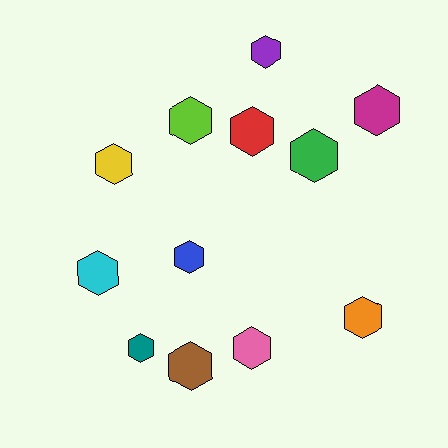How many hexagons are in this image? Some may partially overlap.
There are 12 hexagons.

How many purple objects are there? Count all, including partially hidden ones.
There is 1 purple object.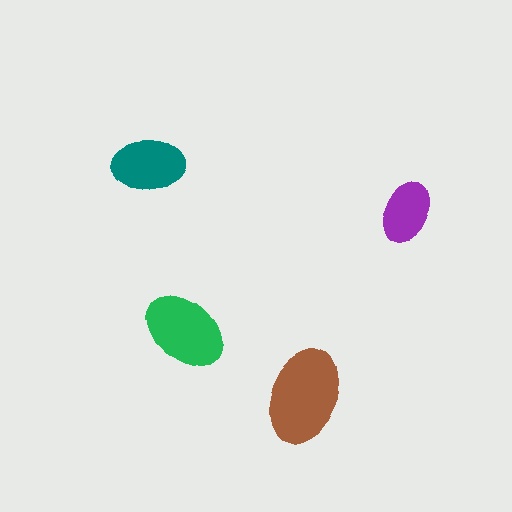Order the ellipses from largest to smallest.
the brown one, the green one, the teal one, the purple one.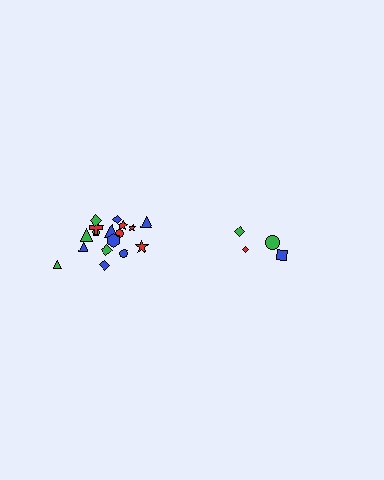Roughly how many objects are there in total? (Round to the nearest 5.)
Roughly 20 objects in total.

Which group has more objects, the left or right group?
The left group.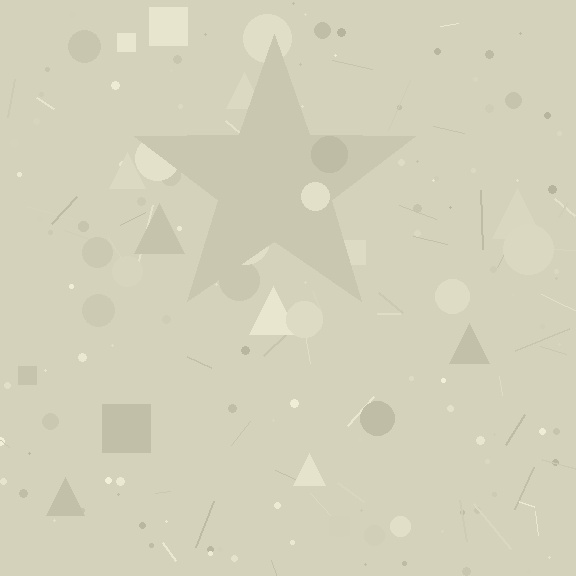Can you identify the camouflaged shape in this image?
The camouflaged shape is a star.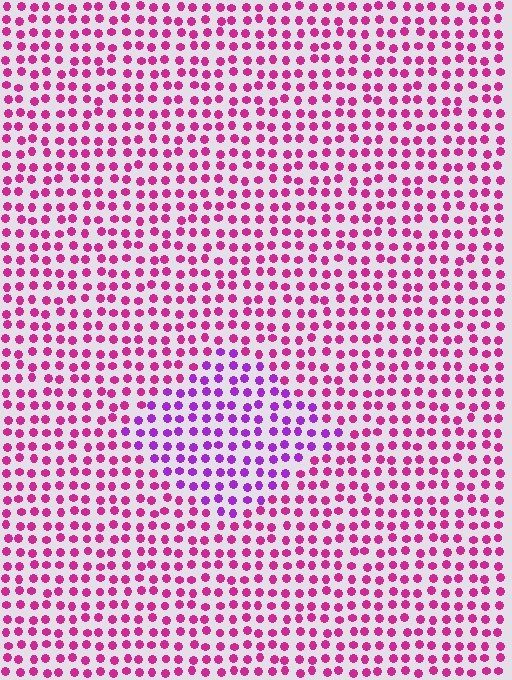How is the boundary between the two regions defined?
The boundary is defined purely by a slight shift in hue (about 38 degrees). Spacing, size, and orientation are identical on both sides.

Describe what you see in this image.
The image is filled with small magenta elements in a uniform arrangement. A diamond-shaped region is visible where the elements are tinted to a slightly different hue, forming a subtle color boundary.